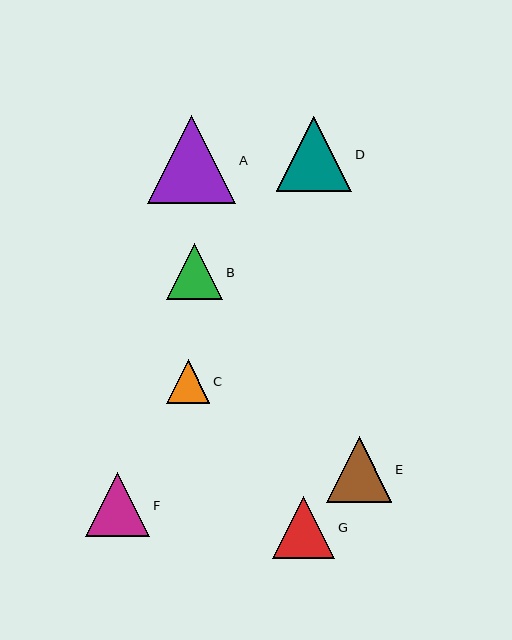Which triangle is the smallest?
Triangle C is the smallest with a size of approximately 43 pixels.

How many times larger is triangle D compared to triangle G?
Triangle D is approximately 1.2 times the size of triangle G.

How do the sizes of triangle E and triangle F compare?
Triangle E and triangle F are approximately the same size.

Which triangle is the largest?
Triangle A is the largest with a size of approximately 88 pixels.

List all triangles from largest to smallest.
From largest to smallest: A, D, E, F, G, B, C.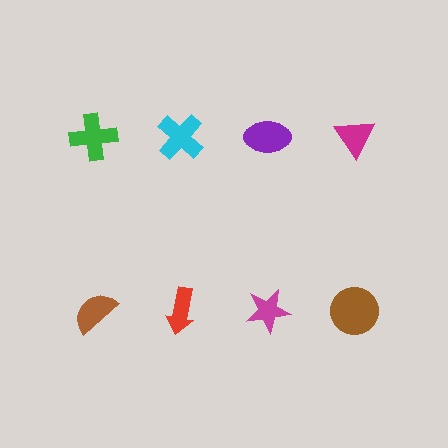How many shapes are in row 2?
4 shapes.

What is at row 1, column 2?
A cyan cross.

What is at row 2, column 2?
A red arrow.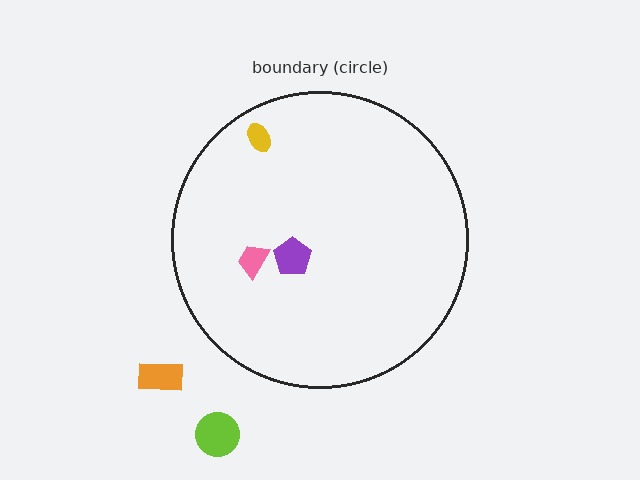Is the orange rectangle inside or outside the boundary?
Outside.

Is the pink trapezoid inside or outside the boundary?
Inside.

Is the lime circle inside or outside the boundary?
Outside.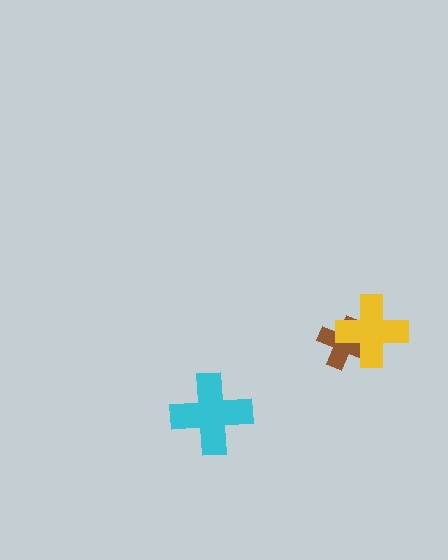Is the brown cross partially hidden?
Yes, it is partially covered by another shape.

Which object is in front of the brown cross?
The yellow cross is in front of the brown cross.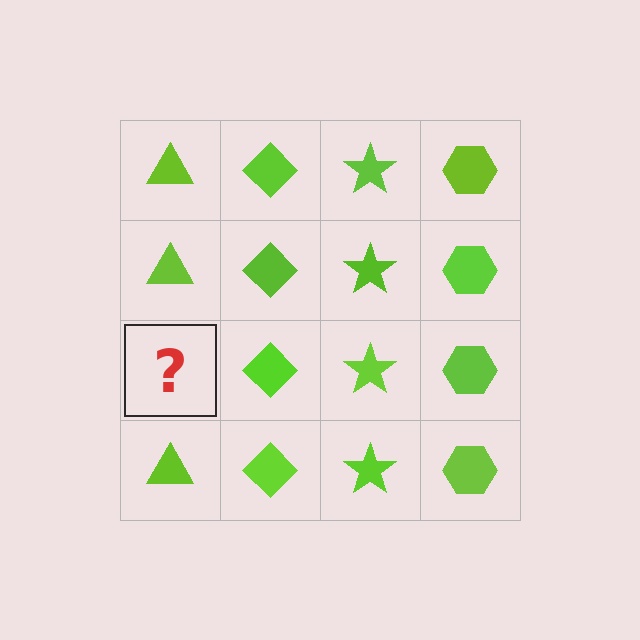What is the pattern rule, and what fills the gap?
The rule is that each column has a consistent shape. The gap should be filled with a lime triangle.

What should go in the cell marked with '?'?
The missing cell should contain a lime triangle.